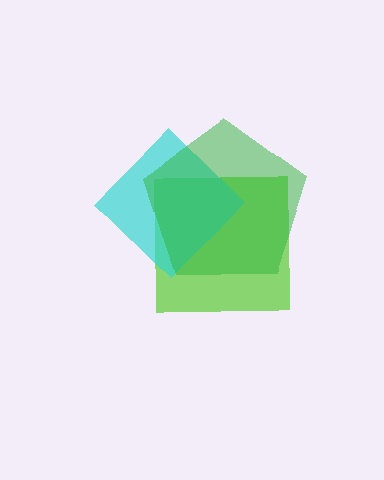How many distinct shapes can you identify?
There are 3 distinct shapes: a lime square, a cyan diamond, a green pentagon.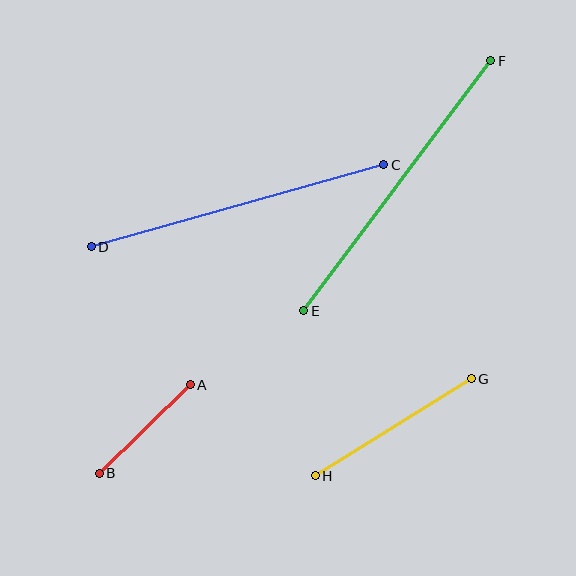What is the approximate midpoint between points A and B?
The midpoint is at approximately (145, 429) pixels.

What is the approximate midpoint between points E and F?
The midpoint is at approximately (397, 186) pixels.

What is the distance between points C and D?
The distance is approximately 304 pixels.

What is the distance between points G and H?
The distance is approximately 184 pixels.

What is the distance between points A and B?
The distance is approximately 127 pixels.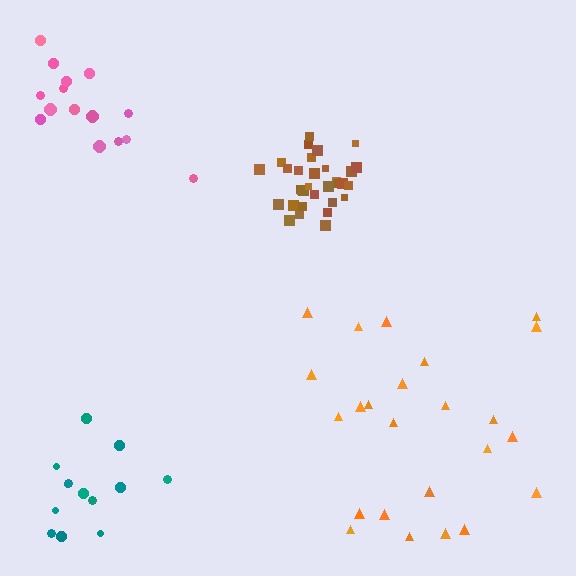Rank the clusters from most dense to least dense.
brown, teal, pink, orange.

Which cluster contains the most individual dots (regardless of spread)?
Brown (34).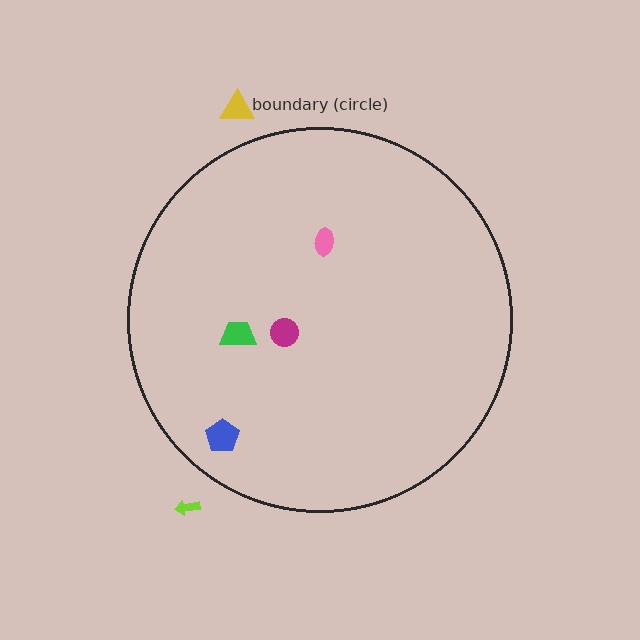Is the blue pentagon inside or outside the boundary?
Inside.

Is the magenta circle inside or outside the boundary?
Inside.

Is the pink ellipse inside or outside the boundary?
Inside.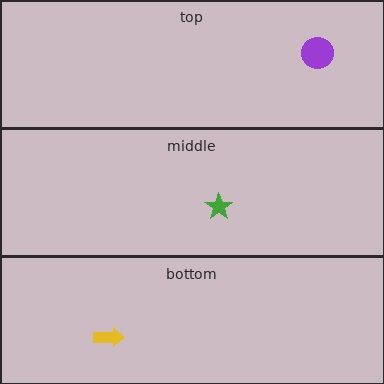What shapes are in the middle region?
The green star.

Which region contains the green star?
The middle region.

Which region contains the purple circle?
The top region.